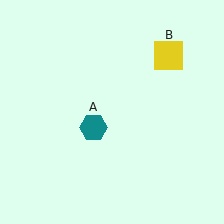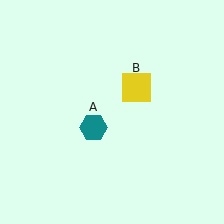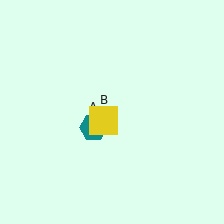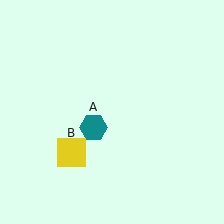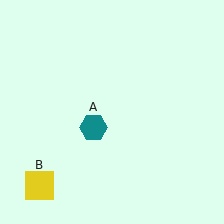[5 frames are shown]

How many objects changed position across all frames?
1 object changed position: yellow square (object B).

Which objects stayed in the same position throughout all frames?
Teal hexagon (object A) remained stationary.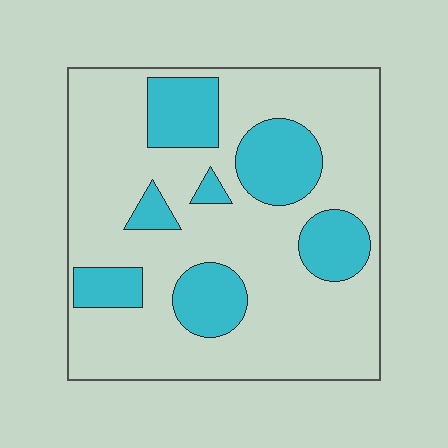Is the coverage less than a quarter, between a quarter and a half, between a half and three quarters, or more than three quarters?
Between a quarter and a half.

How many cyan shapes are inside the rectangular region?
7.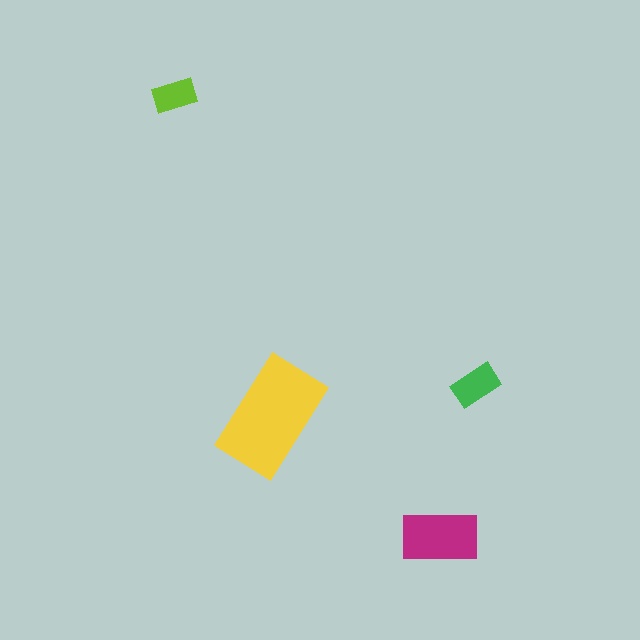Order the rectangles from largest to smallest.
the yellow one, the magenta one, the green one, the lime one.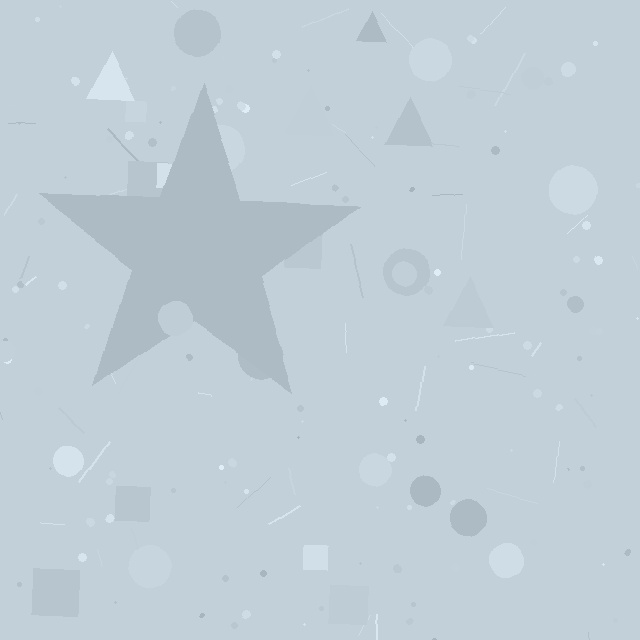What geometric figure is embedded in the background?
A star is embedded in the background.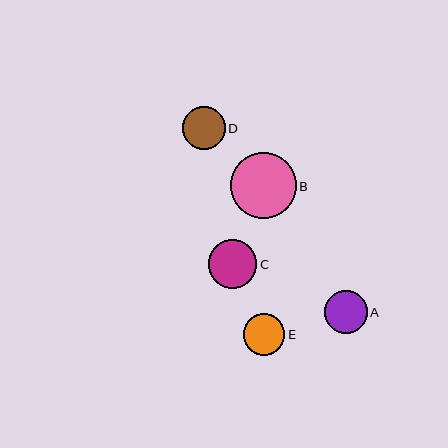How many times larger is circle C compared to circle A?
Circle C is approximately 1.1 times the size of circle A.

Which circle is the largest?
Circle B is the largest with a size of approximately 66 pixels.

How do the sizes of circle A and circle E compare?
Circle A and circle E are approximately the same size.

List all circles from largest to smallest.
From largest to smallest: B, C, D, A, E.